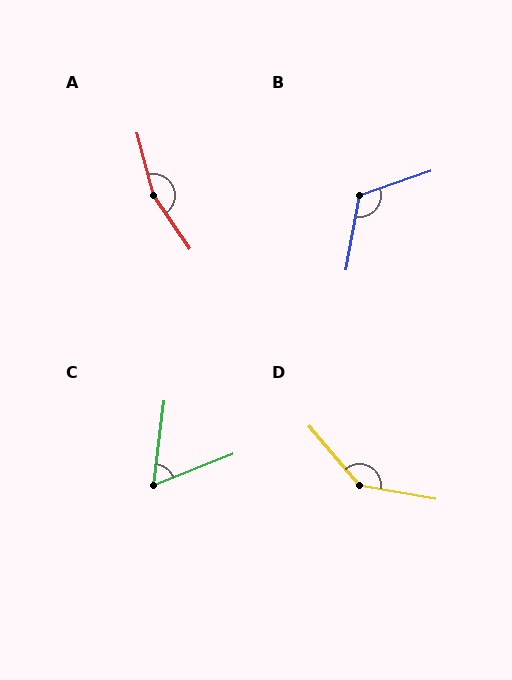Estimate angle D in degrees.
Approximately 140 degrees.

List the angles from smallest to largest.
C (61°), B (119°), D (140°), A (160°).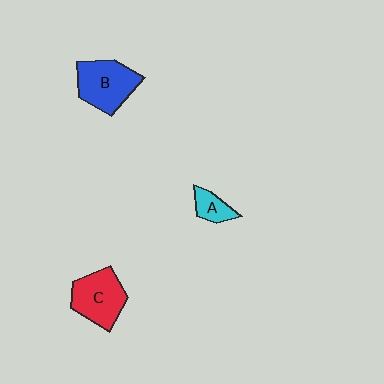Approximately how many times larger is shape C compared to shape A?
Approximately 2.4 times.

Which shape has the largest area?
Shape B (blue).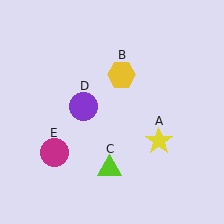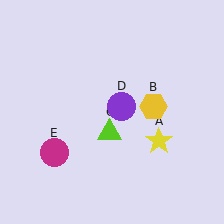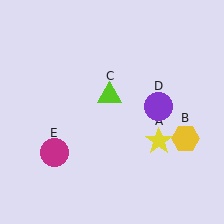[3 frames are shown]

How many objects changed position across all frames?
3 objects changed position: yellow hexagon (object B), lime triangle (object C), purple circle (object D).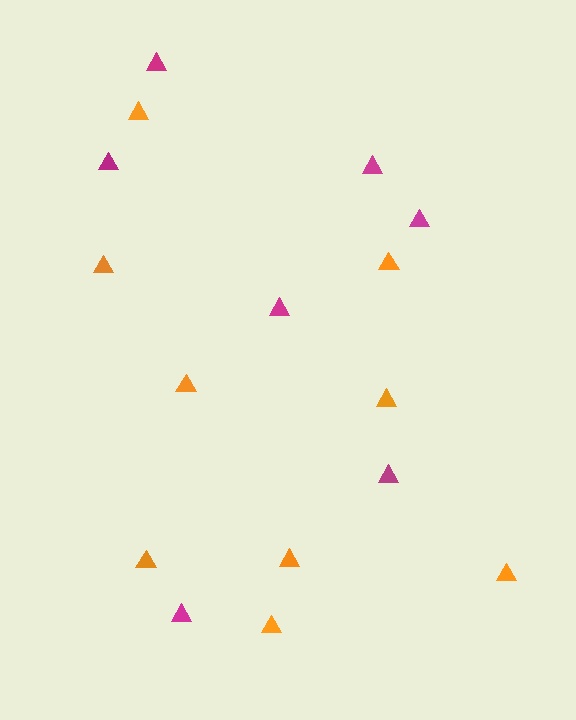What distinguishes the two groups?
There are 2 groups: one group of orange triangles (9) and one group of magenta triangles (7).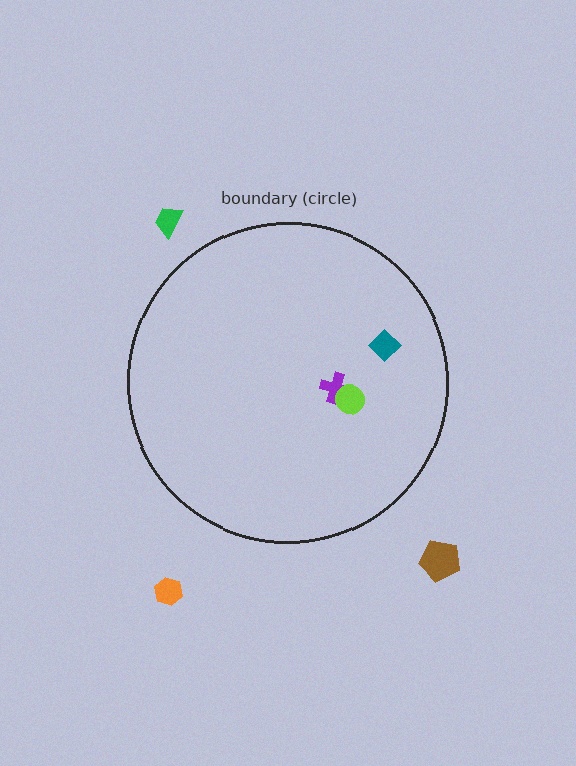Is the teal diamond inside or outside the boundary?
Inside.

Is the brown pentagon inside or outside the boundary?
Outside.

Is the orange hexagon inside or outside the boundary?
Outside.